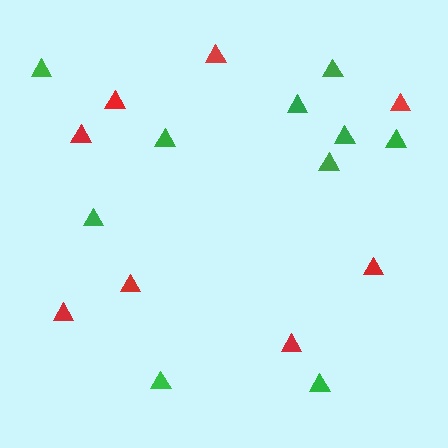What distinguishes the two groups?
There are 2 groups: one group of red triangles (8) and one group of green triangles (10).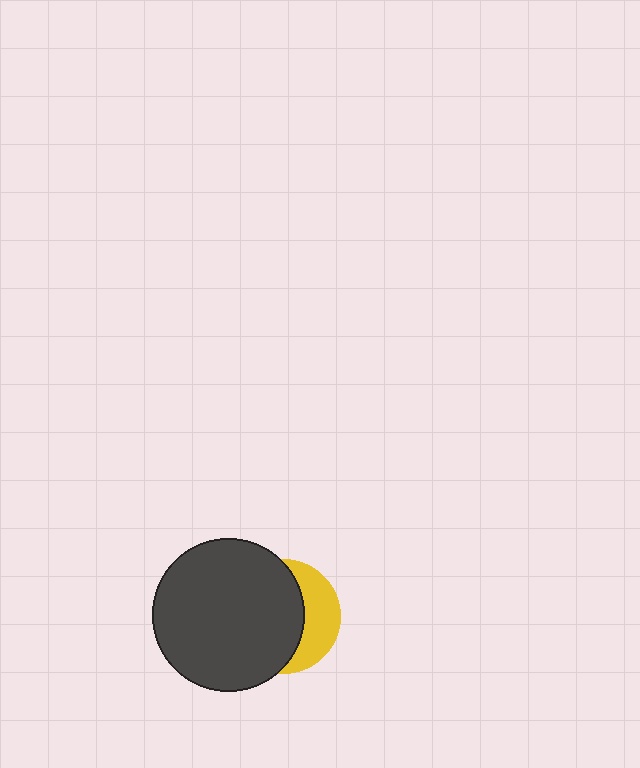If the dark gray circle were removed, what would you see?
You would see the complete yellow circle.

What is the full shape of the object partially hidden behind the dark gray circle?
The partially hidden object is a yellow circle.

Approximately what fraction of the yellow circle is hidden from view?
Roughly 66% of the yellow circle is hidden behind the dark gray circle.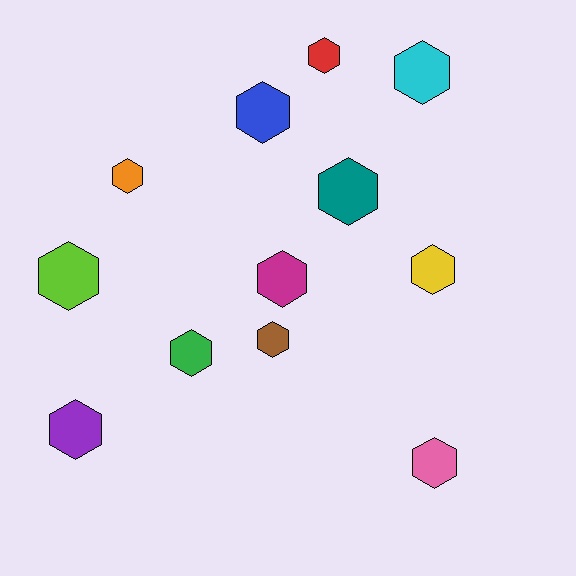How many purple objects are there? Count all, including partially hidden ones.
There is 1 purple object.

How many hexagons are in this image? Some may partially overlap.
There are 12 hexagons.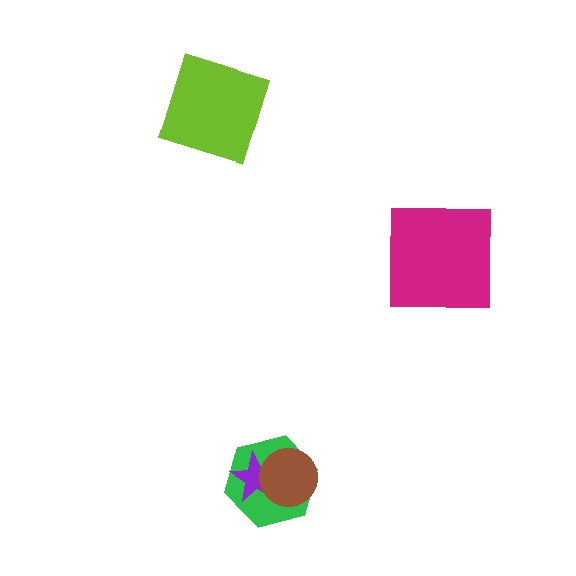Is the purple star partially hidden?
Yes, it is partially covered by another shape.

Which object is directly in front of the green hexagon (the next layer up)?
The purple star is directly in front of the green hexagon.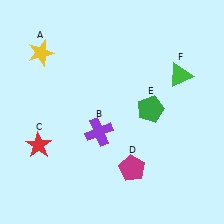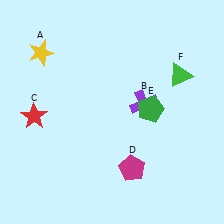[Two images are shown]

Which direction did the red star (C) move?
The red star (C) moved up.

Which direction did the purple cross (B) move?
The purple cross (B) moved right.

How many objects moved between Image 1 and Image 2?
2 objects moved between the two images.